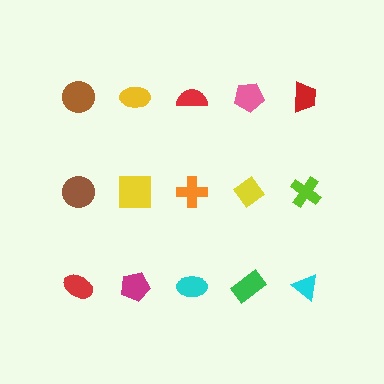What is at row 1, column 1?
A brown circle.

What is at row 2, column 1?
A brown circle.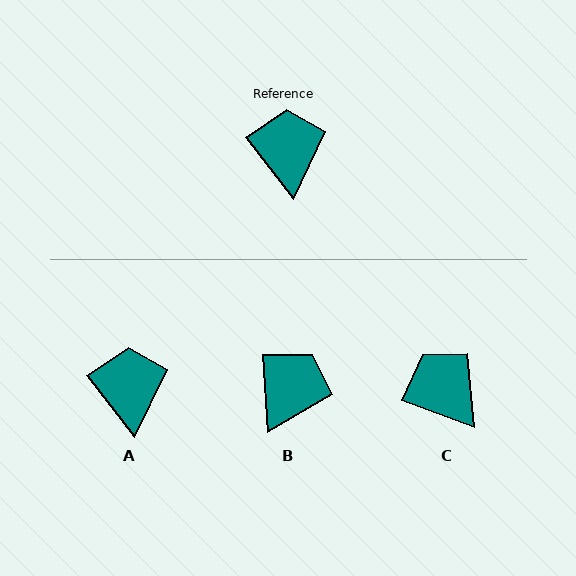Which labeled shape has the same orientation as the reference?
A.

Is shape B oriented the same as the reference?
No, it is off by about 34 degrees.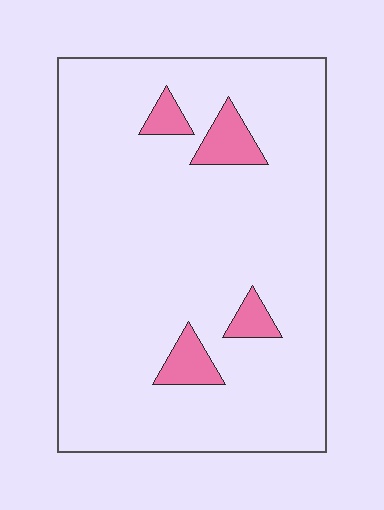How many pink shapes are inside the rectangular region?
4.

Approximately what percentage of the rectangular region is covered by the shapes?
Approximately 10%.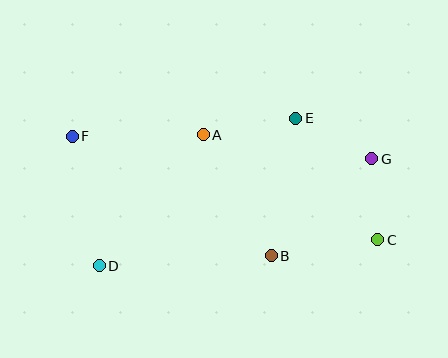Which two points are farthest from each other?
Points C and F are farthest from each other.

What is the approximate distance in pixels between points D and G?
The distance between D and G is approximately 293 pixels.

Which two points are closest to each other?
Points C and G are closest to each other.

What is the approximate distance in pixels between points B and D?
The distance between B and D is approximately 172 pixels.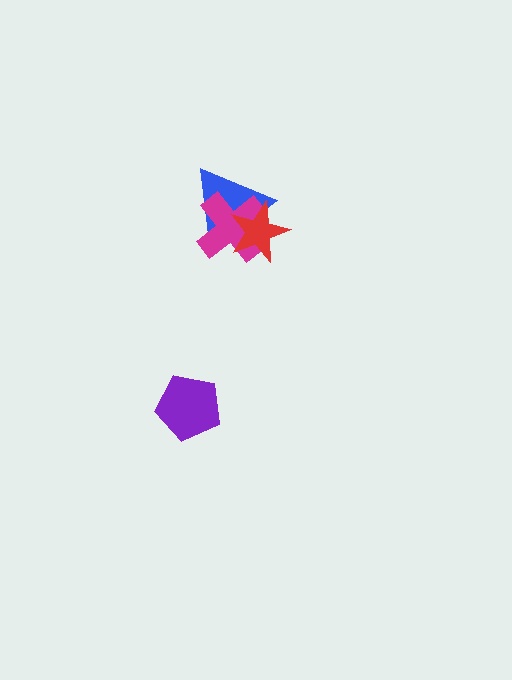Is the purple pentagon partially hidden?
No, no other shape covers it.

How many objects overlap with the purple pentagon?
0 objects overlap with the purple pentagon.